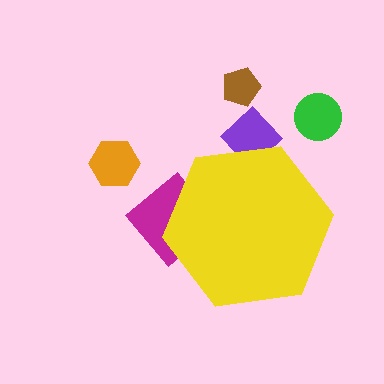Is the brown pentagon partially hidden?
No, the brown pentagon is fully visible.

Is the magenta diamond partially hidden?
Yes, the magenta diamond is partially hidden behind the yellow hexagon.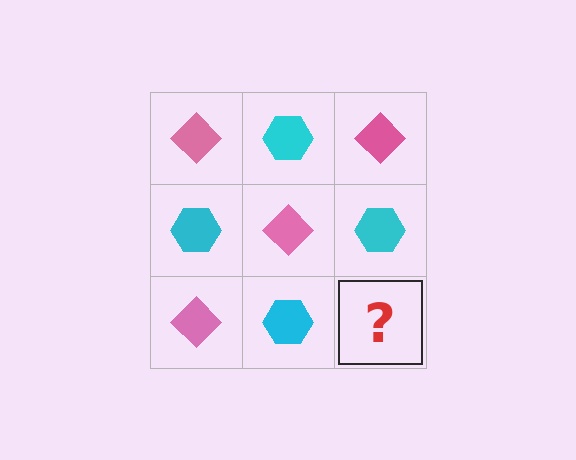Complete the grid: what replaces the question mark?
The question mark should be replaced with a pink diamond.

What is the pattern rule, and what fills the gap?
The rule is that it alternates pink diamond and cyan hexagon in a checkerboard pattern. The gap should be filled with a pink diamond.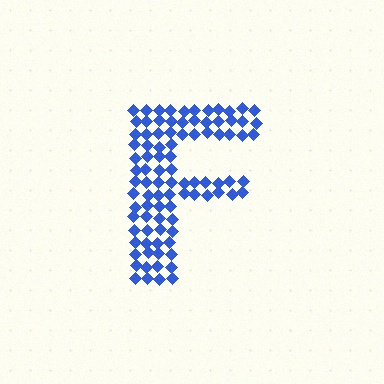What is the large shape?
The large shape is the letter F.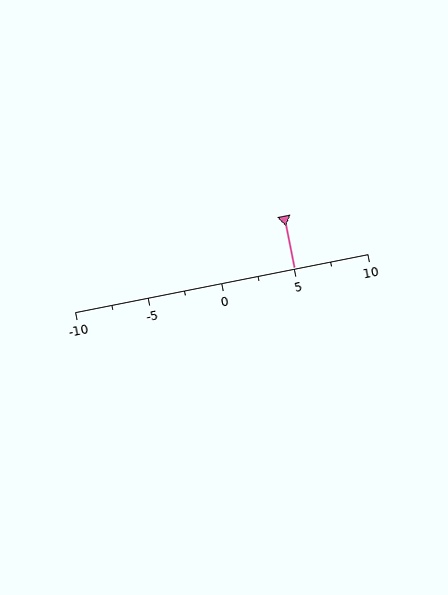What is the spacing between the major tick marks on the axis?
The major ticks are spaced 5 apart.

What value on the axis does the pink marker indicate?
The marker indicates approximately 5.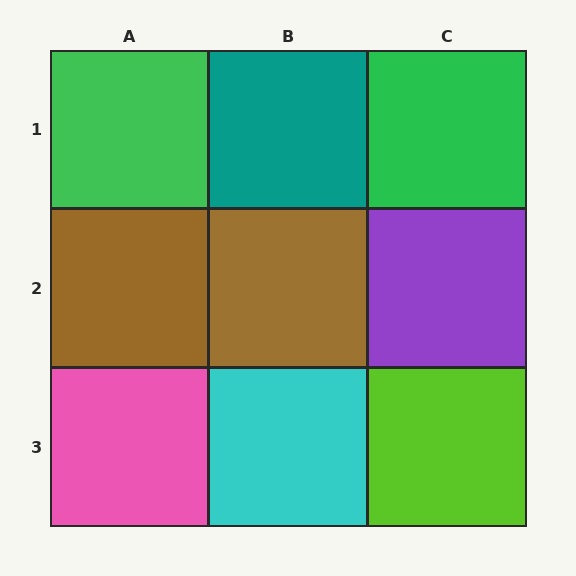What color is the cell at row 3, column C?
Lime.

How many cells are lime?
1 cell is lime.